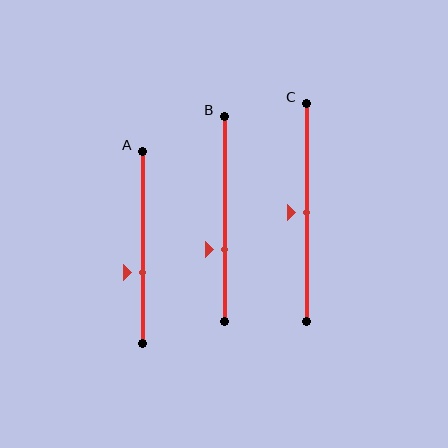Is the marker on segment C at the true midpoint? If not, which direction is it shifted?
Yes, the marker on segment C is at the true midpoint.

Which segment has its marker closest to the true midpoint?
Segment C has its marker closest to the true midpoint.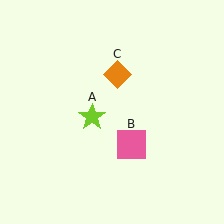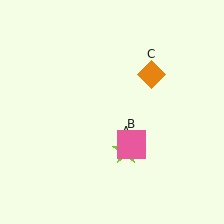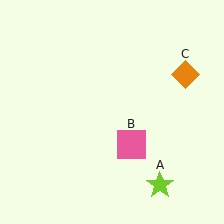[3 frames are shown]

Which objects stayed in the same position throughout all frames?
Pink square (object B) remained stationary.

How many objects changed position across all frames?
2 objects changed position: lime star (object A), orange diamond (object C).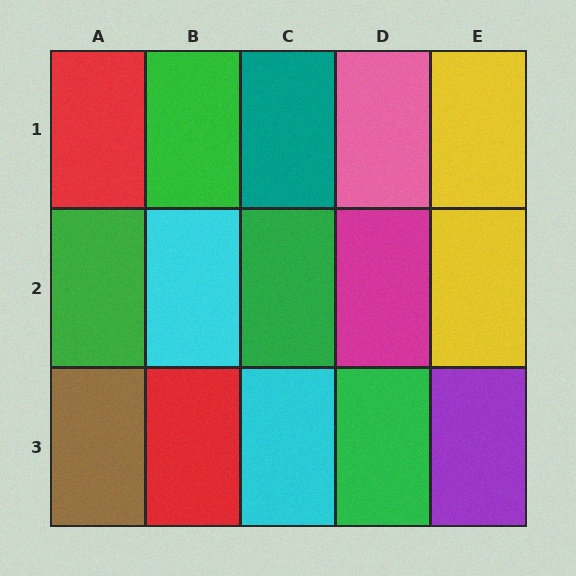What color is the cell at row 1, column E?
Yellow.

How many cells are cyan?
2 cells are cyan.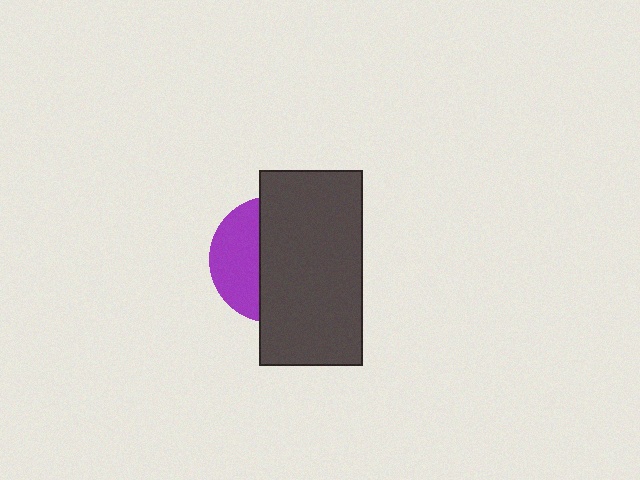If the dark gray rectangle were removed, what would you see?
You would see the complete purple circle.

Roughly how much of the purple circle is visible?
A small part of it is visible (roughly 37%).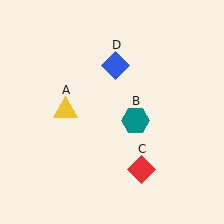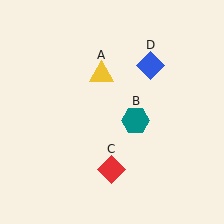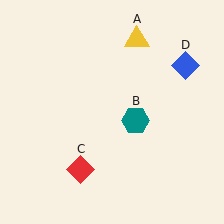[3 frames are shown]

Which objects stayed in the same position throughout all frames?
Teal hexagon (object B) remained stationary.